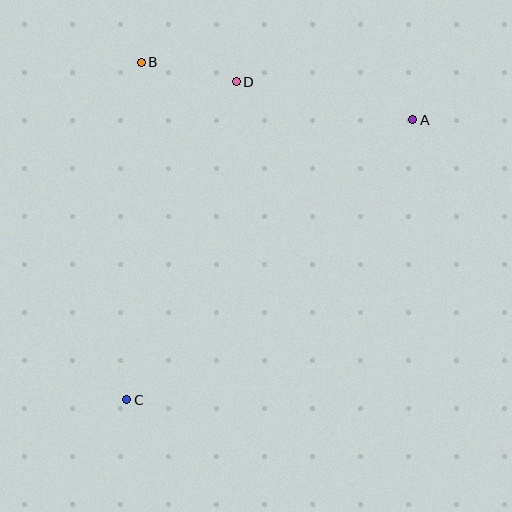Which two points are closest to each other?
Points B and D are closest to each other.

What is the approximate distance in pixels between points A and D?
The distance between A and D is approximately 181 pixels.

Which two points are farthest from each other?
Points A and C are farthest from each other.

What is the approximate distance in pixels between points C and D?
The distance between C and D is approximately 336 pixels.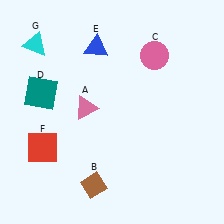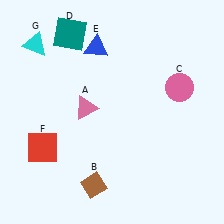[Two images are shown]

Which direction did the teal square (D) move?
The teal square (D) moved up.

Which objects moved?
The objects that moved are: the pink circle (C), the teal square (D).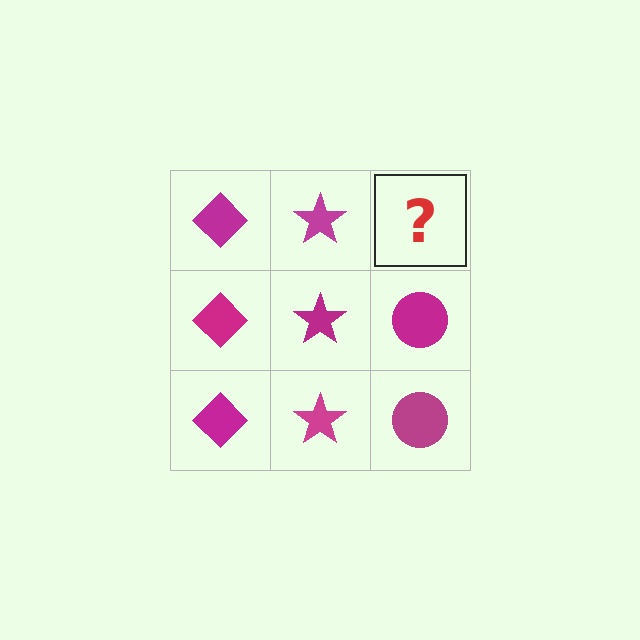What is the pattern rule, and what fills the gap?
The rule is that each column has a consistent shape. The gap should be filled with a magenta circle.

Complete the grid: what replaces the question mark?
The question mark should be replaced with a magenta circle.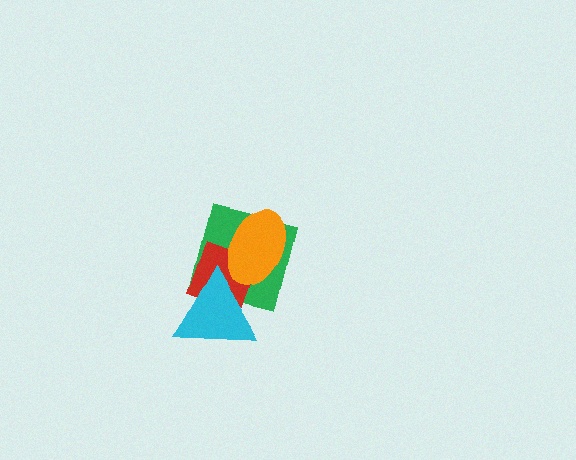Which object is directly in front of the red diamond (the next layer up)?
The orange ellipse is directly in front of the red diamond.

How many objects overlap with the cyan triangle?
3 objects overlap with the cyan triangle.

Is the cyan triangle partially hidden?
No, no other shape covers it.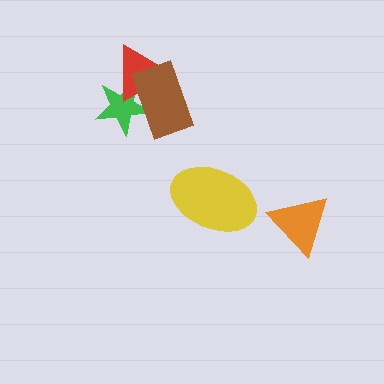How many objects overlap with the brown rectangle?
2 objects overlap with the brown rectangle.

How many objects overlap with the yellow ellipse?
0 objects overlap with the yellow ellipse.